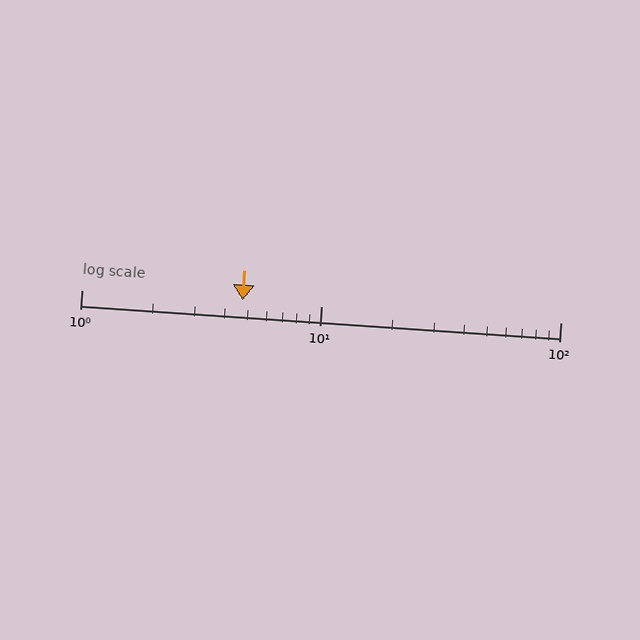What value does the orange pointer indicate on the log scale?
The pointer indicates approximately 4.7.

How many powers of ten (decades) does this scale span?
The scale spans 2 decades, from 1 to 100.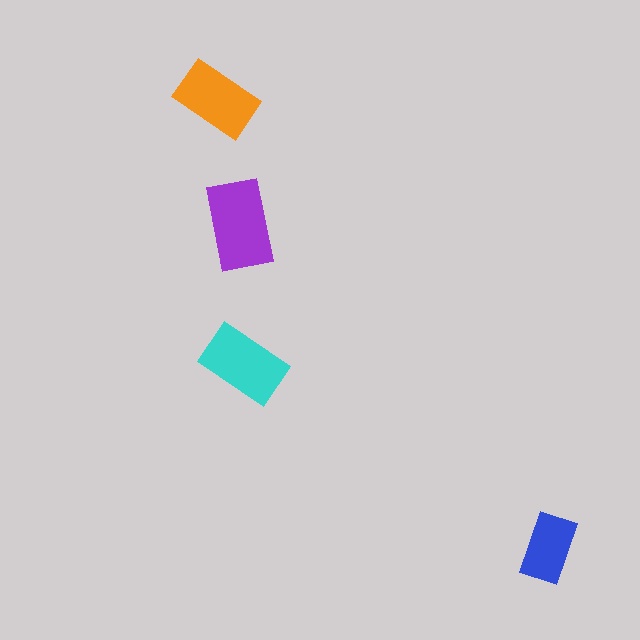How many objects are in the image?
There are 4 objects in the image.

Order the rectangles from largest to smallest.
the purple one, the cyan one, the orange one, the blue one.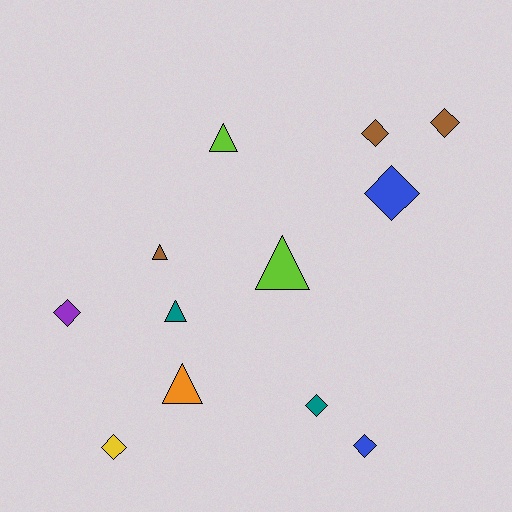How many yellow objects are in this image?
There is 1 yellow object.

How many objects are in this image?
There are 12 objects.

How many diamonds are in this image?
There are 7 diamonds.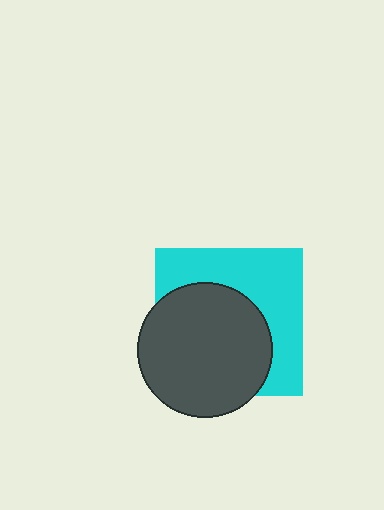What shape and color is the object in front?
The object in front is a dark gray circle.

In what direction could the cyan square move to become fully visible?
The cyan square could move toward the upper-right. That would shift it out from behind the dark gray circle entirely.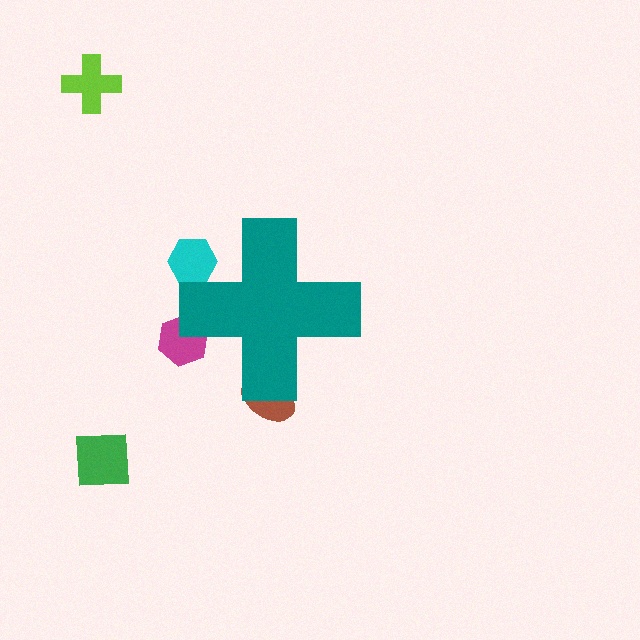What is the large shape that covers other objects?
A teal cross.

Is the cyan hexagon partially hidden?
Yes, the cyan hexagon is partially hidden behind the teal cross.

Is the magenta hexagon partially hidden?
Yes, the magenta hexagon is partially hidden behind the teal cross.